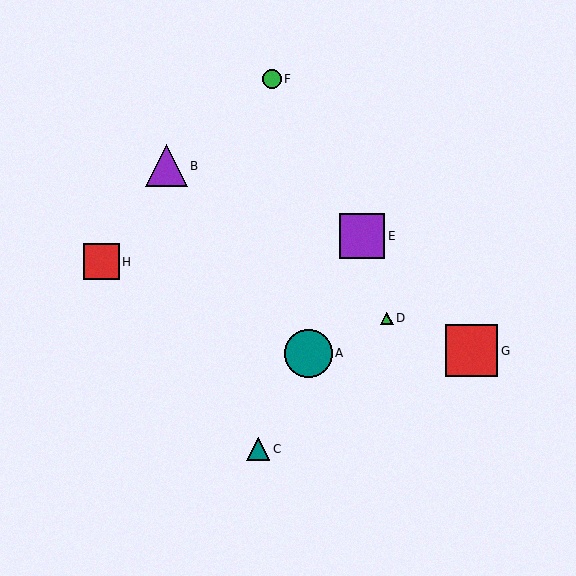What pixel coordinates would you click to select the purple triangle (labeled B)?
Click at (166, 166) to select the purple triangle B.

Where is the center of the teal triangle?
The center of the teal triangle is at (258, 449).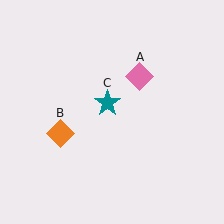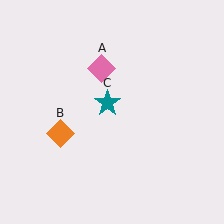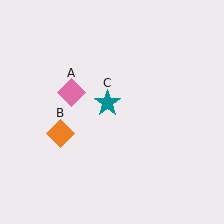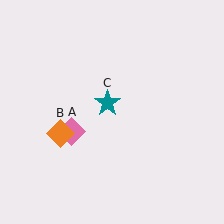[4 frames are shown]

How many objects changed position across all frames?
1 object changed position: pink diamond (object A).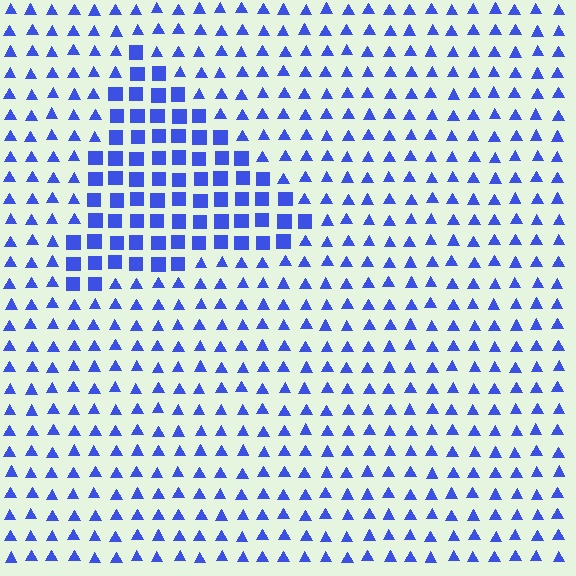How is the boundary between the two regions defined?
The boundary is defined by a change in element shape: squares inside vs. triangles outside. All elements share the same color and spacing.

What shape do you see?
I see a triangle.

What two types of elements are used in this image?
The image uses squares inside the triangle region and triangles outside it.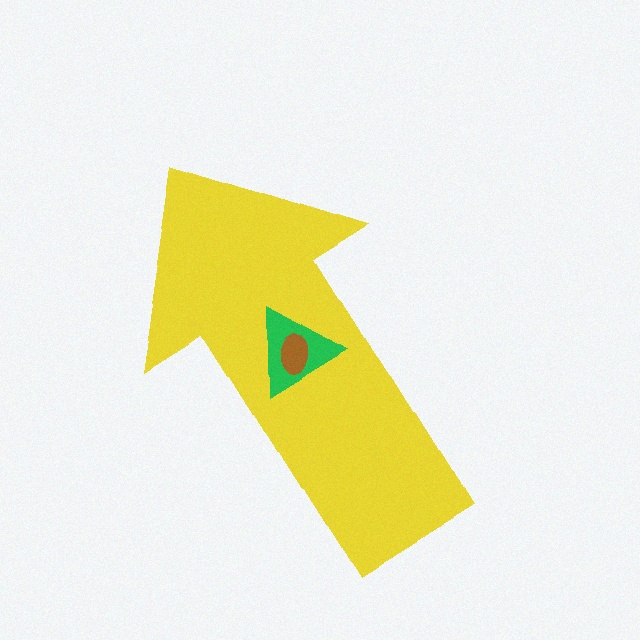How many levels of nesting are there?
3.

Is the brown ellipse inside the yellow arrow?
Yes.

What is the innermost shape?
The brown ellipse.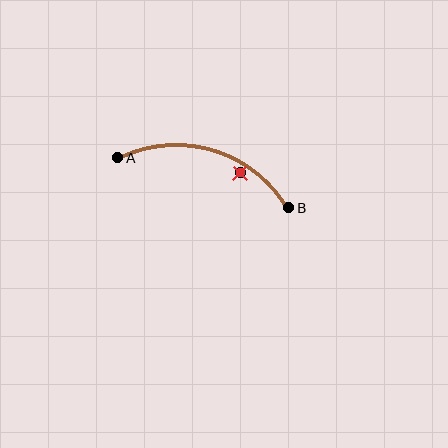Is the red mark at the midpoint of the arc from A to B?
No — the red mark does not lie on the arc at all. It sits slightly inside the curve.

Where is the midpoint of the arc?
The arc midpoint is the point on the curve farthest from the straight line joining A and B. It sits above that line.